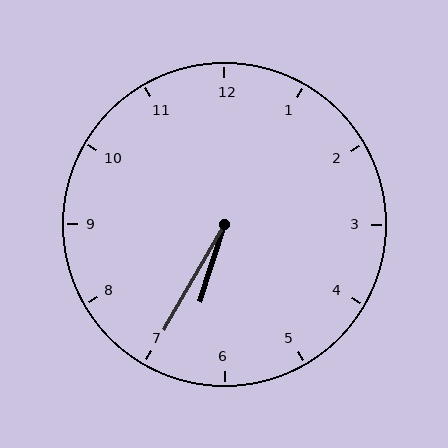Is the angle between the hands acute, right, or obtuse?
It is acute.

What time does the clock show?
6:35.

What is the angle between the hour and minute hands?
Approximately 12 degrees.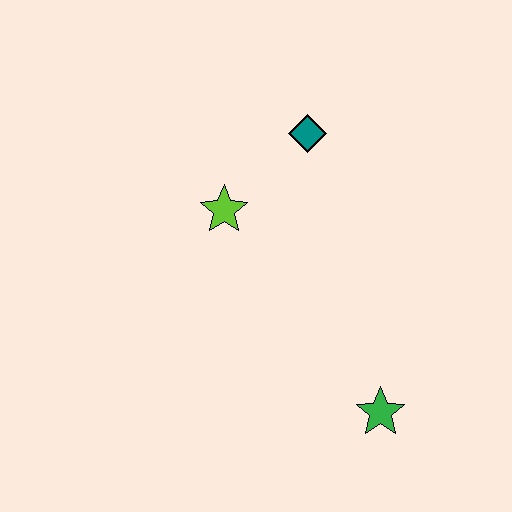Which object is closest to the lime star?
The teal diamond is closest to the lime star.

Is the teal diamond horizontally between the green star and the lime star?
Yes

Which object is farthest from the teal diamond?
The green star is farthest from the teal diamond.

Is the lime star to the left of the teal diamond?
Yes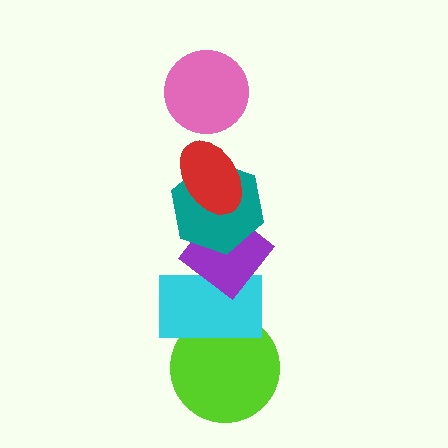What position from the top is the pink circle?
The pink circle is 1st from the top.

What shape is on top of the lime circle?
The cyan rectangle is on top of the lime circle.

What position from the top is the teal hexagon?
The teal hexagon is 3rd from the top.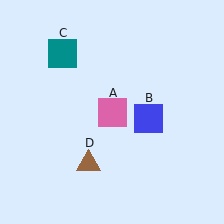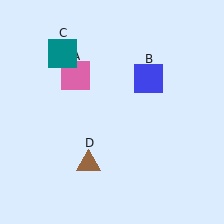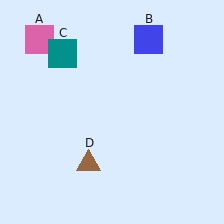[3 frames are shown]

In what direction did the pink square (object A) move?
The pink square (object A) moved up and to the left.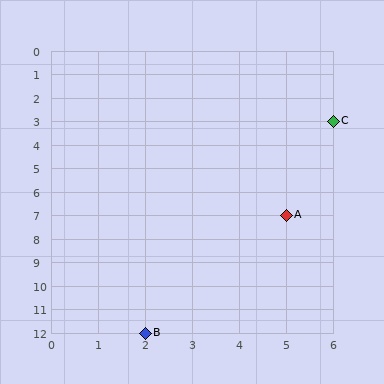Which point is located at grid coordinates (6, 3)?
Point C is at (6, 3).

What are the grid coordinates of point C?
Point C is at grid coordinates (6, 3).